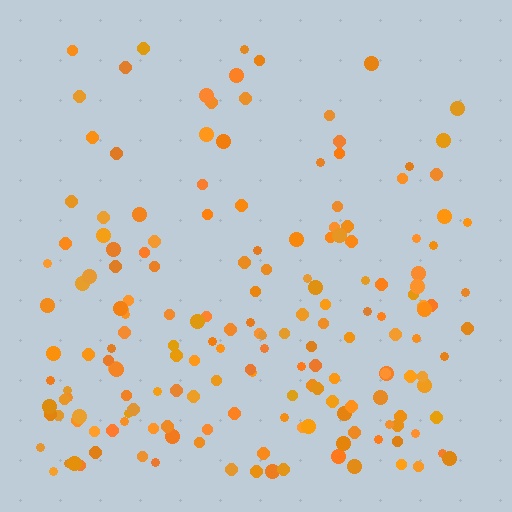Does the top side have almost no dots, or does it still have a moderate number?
Still a moderate number, just noticeably fewer than the bottom.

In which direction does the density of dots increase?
From top to bottom, with the bottom side densest.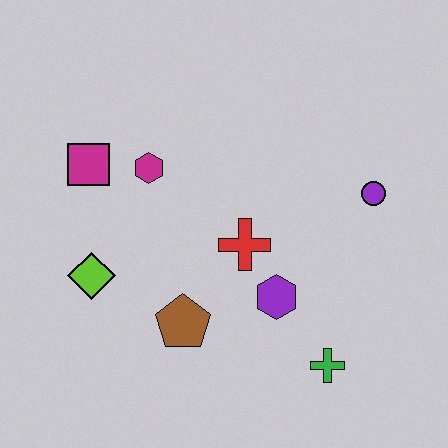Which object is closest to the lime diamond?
The brown pentagon is closest to the lime diamond.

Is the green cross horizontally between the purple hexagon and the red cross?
No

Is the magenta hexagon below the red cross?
No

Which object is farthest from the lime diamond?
The purple circle is farthest from the lime diamond.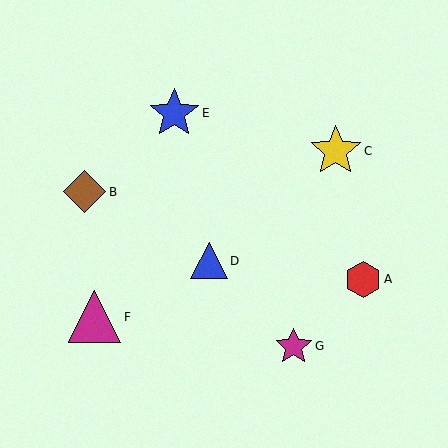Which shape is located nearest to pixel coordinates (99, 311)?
The magenta triangle (labeled F) at (95, 317) is nearest to that location.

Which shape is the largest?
The magenta triangle (labeled F) is the largest.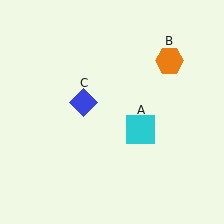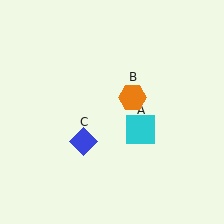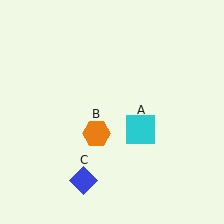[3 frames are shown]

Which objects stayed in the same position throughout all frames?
Cyan square (object A) remained stationary.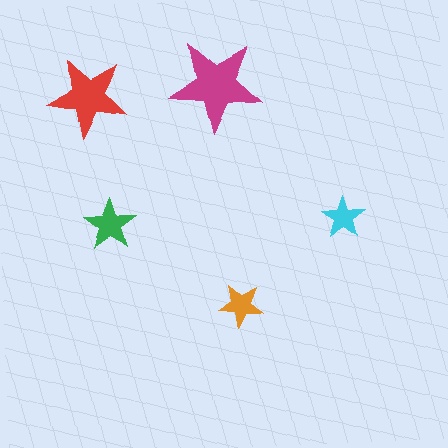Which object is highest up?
The magenta star is topmost.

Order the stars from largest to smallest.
the magenta one, the red one, the green one, the orange one, the cyan one.